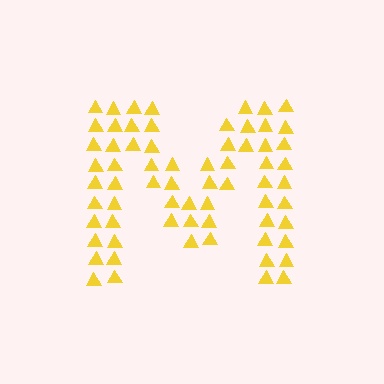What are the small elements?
The small elements are triangles.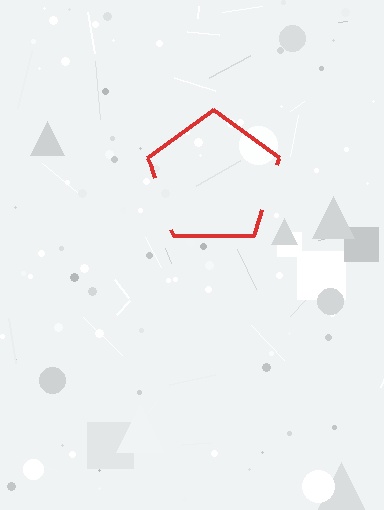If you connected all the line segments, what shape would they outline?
They would outline a pentagon.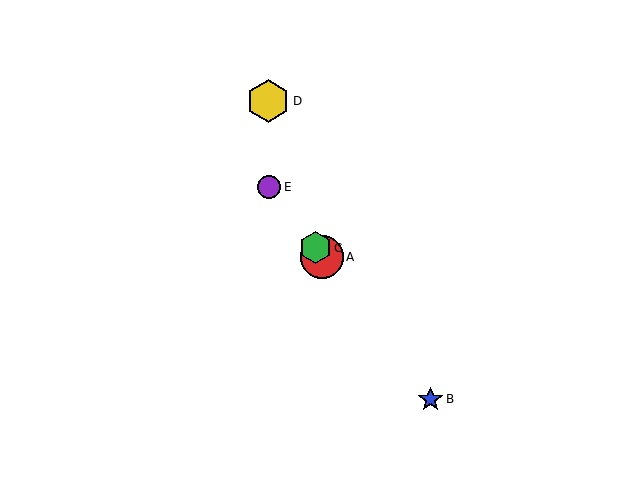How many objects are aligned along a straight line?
4 objects (A, B, C, E) are aligned along a straight line.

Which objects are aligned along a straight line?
Objects A, B, C, E are aligned along a straight line.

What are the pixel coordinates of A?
Object A is at (322, 257).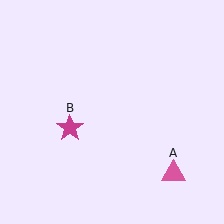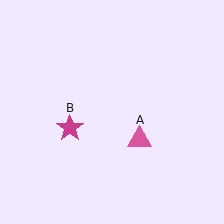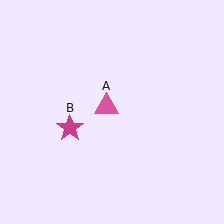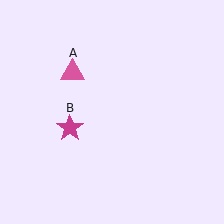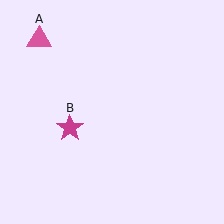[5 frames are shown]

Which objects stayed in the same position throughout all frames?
Magenta star (object B) remained stationary.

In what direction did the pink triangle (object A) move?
The pink triangle (object A) moved up and to the left.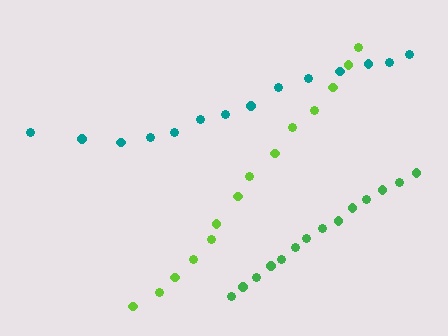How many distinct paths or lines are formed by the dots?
There are 3 distinct paths.